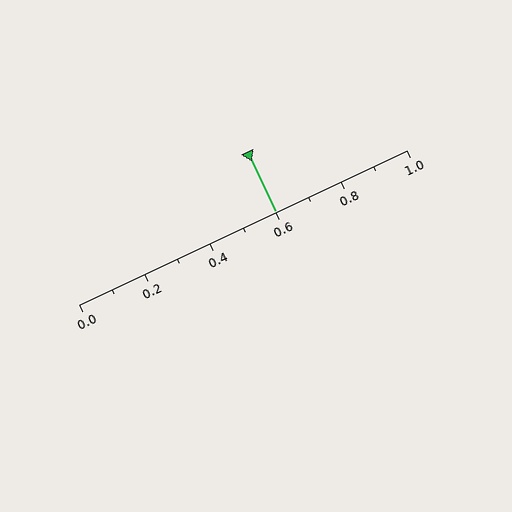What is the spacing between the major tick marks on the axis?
The major ticks are spaced 0.2 apart.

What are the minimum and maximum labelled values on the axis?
The axis runs from 0.0 to 1.0.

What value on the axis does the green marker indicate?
The marker indicates approximately 0.6.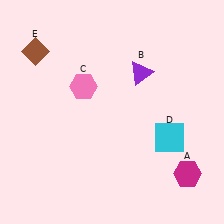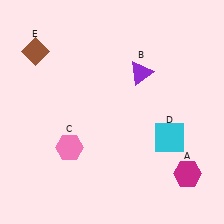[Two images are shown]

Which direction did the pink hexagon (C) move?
The pink hexagon (C) moved down.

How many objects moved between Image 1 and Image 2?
1 object moved between the two images.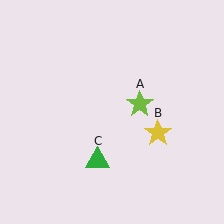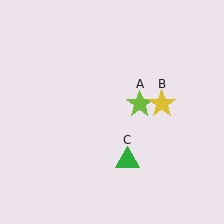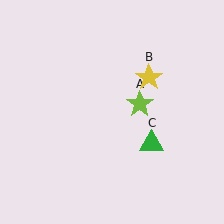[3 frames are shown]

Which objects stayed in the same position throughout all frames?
Lime star (object A) remained stationary.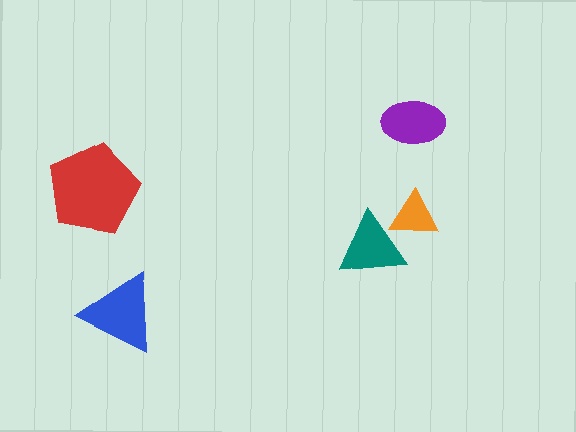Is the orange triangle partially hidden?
Yes, it is partially covered by another shape.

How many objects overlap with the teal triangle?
1 object overlaps with the teal triangle.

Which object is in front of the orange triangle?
The teal triangle is in front of the orange triangle.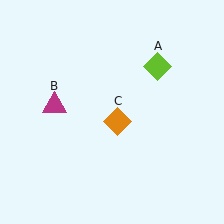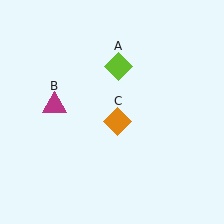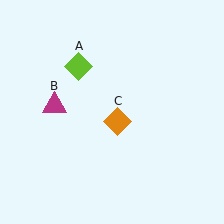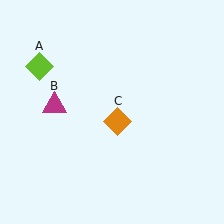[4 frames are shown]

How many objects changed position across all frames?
1 object changed position: lime diamond (object A).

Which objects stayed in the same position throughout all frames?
Magenta triangle (object B) and orange diamond (object C) remained stationary.